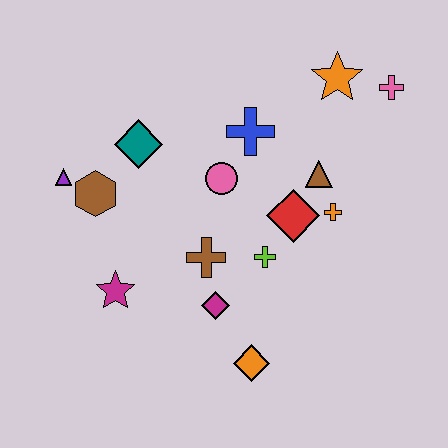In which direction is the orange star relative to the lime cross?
The orange star is above the lime cross.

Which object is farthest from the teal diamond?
The pink cross is farthest from the teal diamond.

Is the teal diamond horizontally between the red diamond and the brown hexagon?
Yes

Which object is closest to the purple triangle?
The brown hexagon is closest to the purple triangle.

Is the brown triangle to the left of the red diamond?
No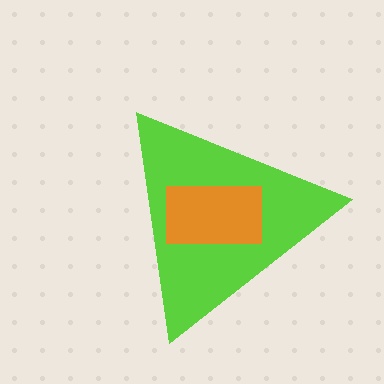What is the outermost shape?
The lime triangle.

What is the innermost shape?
The orange rectangle.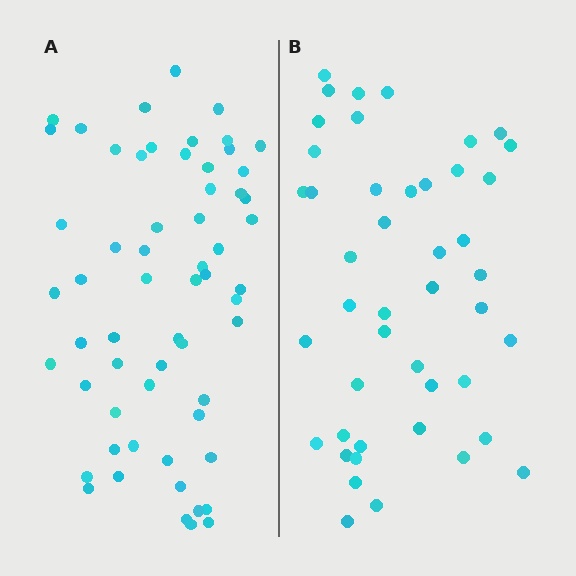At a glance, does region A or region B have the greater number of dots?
Region A (the left region) has more dots.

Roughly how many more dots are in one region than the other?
Region A has approximately 15 more dots than region B.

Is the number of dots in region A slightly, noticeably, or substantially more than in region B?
Region A has noticeably more, but not dramatically so. The ratio is roughly 1.3 to 1.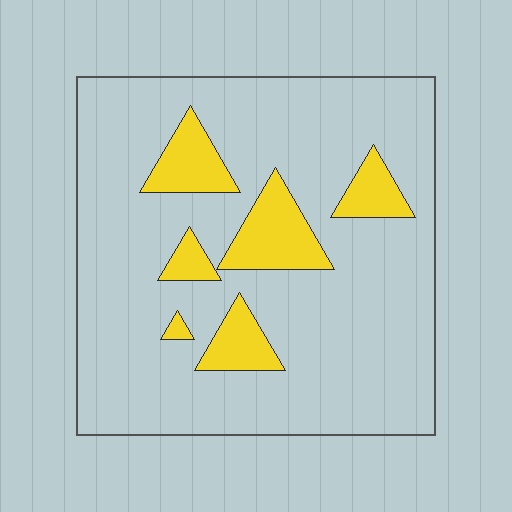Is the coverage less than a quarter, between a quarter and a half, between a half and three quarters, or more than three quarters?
Less than a quarter.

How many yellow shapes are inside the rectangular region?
6.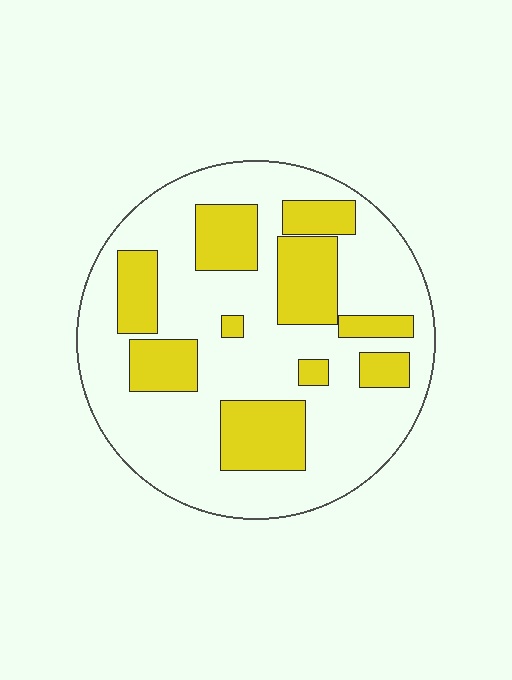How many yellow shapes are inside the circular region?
10.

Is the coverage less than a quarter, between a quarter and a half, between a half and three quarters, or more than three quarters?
Between a quarter and a half.